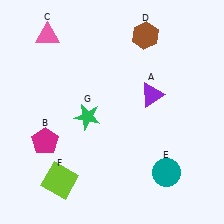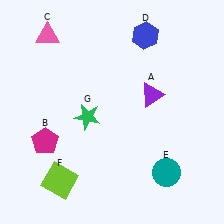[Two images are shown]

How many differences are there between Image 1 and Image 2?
There is 1 difference between the two images.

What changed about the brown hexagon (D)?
In Image 1, D is brown. In Image 2, it changed to blue.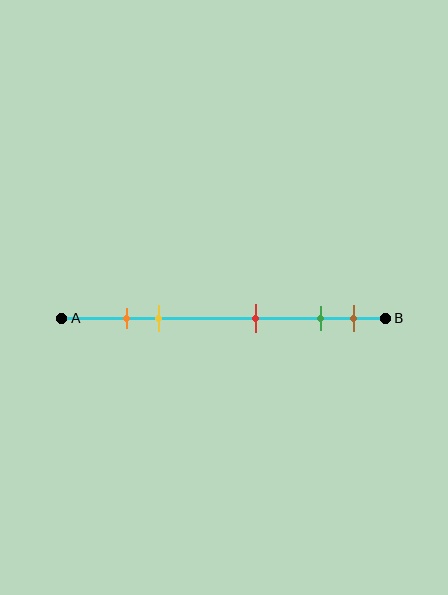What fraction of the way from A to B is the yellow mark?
The yellow mark is approximately 30% (0.3) of the way from A to B.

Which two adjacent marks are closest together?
The orange and yellow marks are the closest adjacent pair.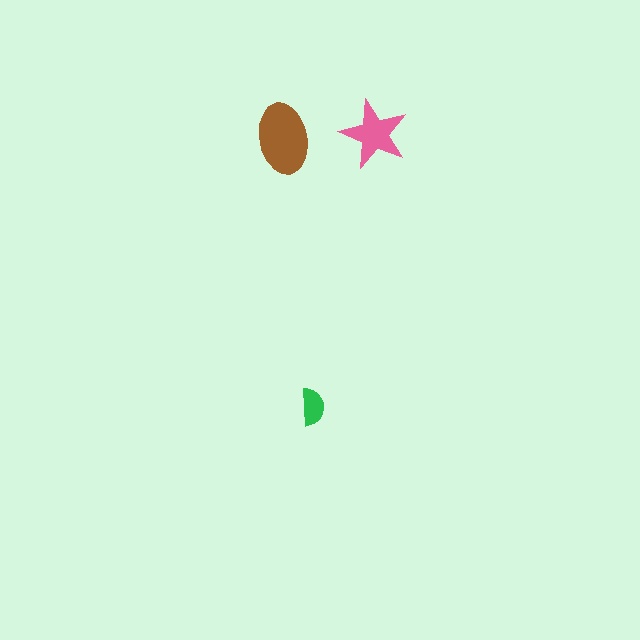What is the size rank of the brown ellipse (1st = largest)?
1st.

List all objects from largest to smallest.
The brown ellipse, the pink star, the green semicircle.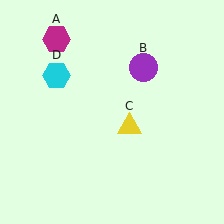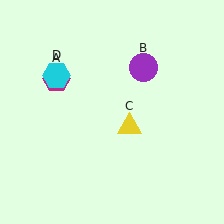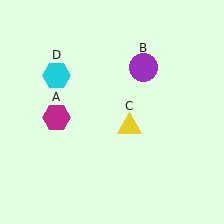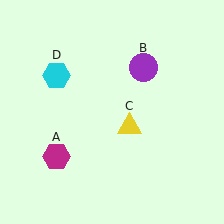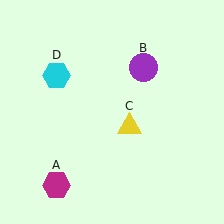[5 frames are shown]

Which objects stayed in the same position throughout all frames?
Purple circle (object B) and yellow triangle (object C) and cyan hexagon (object D) remained stationary.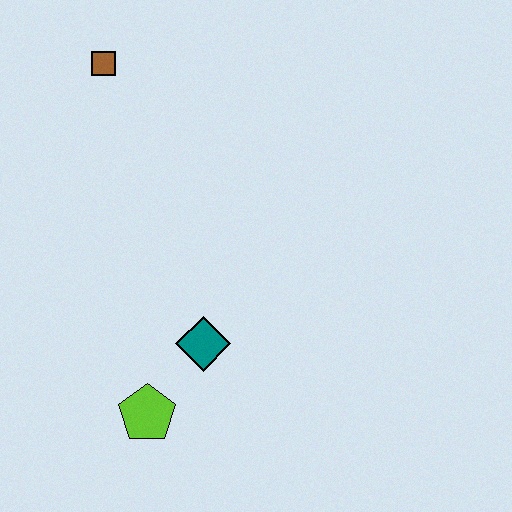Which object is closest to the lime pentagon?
The teal diamond is closest to the lime pentagon.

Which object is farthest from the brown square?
The lime pentagon is farthest from the brown square.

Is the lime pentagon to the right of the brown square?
Yes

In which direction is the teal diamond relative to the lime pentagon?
The teal diamond is above the lime pentagon.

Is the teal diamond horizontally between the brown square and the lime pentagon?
No